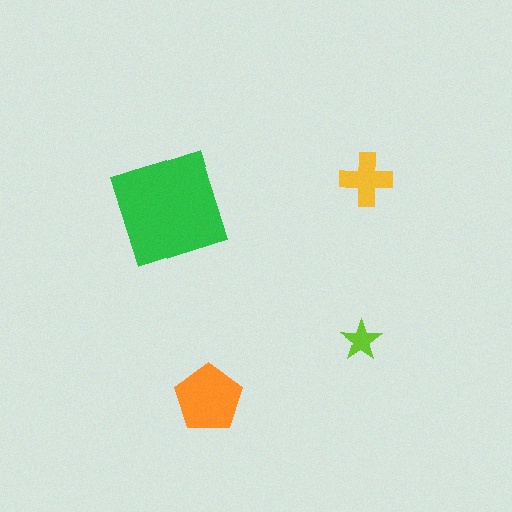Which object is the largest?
The green square.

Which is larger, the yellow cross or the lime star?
The yellow cross.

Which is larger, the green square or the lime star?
The green square.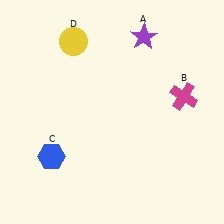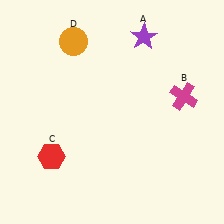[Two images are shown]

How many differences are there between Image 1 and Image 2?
There are 2 differences between the two images.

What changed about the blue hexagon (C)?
In Image 1, C is blue. In Image 2, it changed to red.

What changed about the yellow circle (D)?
In Image 1, D is yellow. In Image 2, it changed to orange.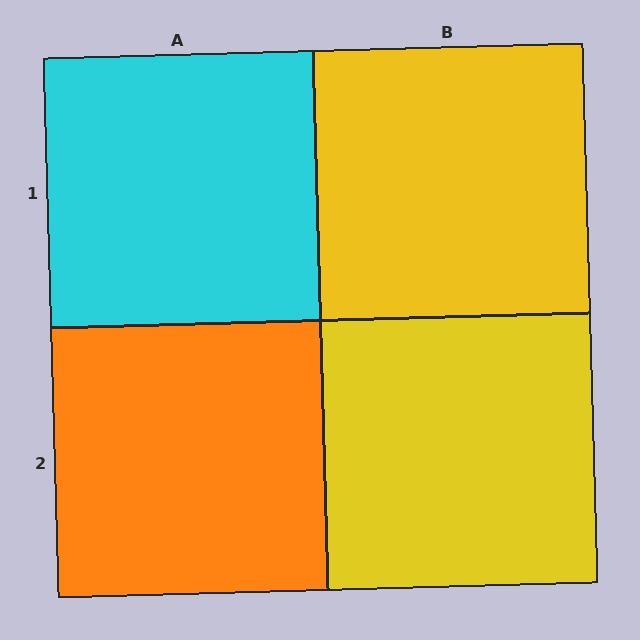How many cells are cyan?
1 cell is cyan.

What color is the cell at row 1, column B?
Yellow.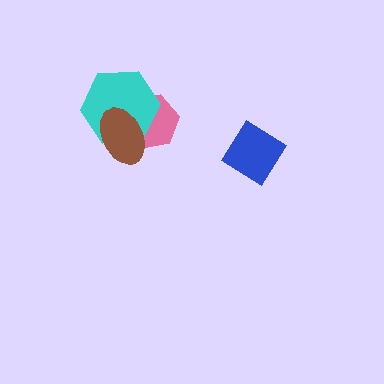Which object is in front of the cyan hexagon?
The brown ellipse is in front of the cyan hexagon.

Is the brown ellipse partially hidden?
No, no other shape covers it.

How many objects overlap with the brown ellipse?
2 objects overlap with the brown ellipse.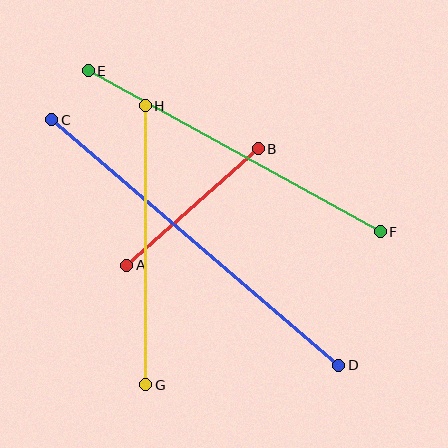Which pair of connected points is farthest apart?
Points C and D are farthest apart.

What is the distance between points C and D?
The distance is approximately 378 pixels.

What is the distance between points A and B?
The distance is approximately 176 pixels.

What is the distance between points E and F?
The distance is approximately 333 pixels.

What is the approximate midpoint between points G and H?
The midpoint is at approximately (145, 245) pixels.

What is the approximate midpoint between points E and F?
The midpoint is at approximately (234, 151) pixels.